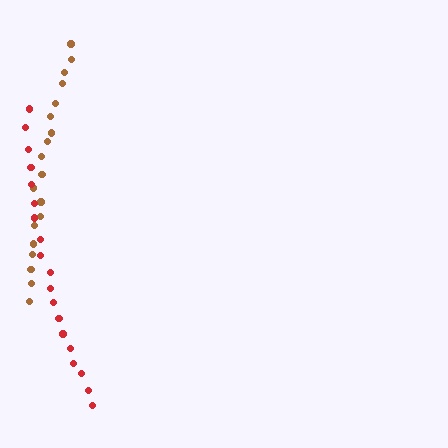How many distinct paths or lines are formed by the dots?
There are 2 distinct paths.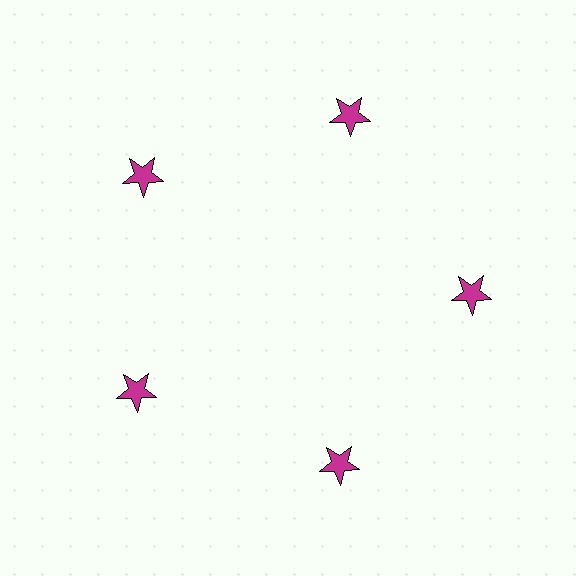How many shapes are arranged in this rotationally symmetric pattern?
There are 5 shapes, arranged in 5 groups of 1.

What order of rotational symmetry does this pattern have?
This pattern has 5-fold rotational symmetry.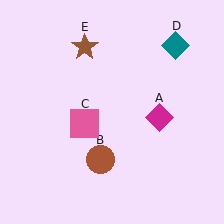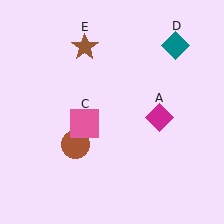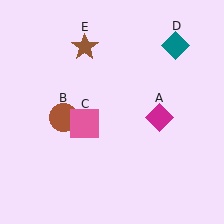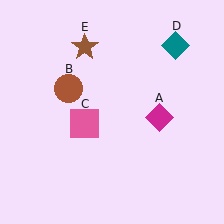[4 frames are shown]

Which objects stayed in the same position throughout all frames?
Magenta diamond (object A) and pink square (object C) and teal diamond (object D) and brown star (object E) remained stationary.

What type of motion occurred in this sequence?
The brown circle (object B) rotated clockwise around the center of the scene.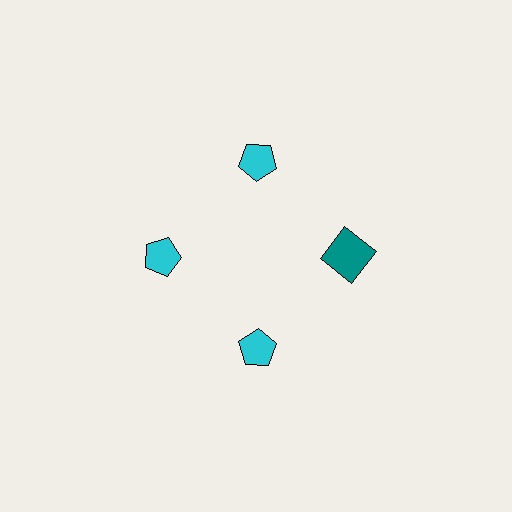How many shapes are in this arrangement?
There are 4 shapes arranged in a ring pattern.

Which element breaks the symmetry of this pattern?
The teal square at roughly the 3 o'clock position breaks the symmetry. All other shapes are cyan pentagons.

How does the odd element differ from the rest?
It differs in both color (teal instead of cyan) and shape (square instead of pentagon).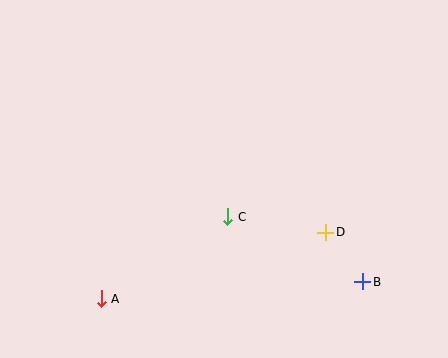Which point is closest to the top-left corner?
Point C is closest to the top-left corner.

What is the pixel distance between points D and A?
The distance between D and A is 234 pixels.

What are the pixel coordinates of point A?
Point A is at (101, 299).